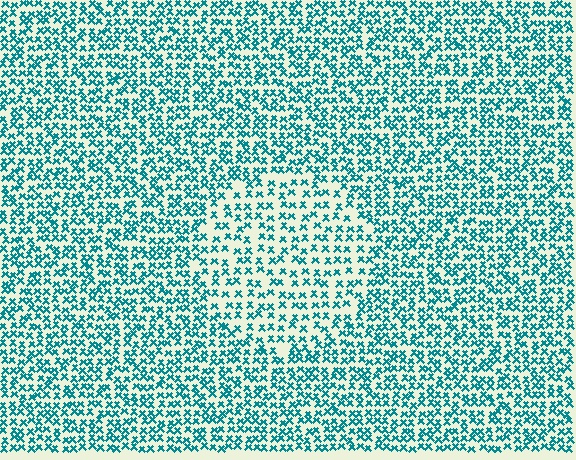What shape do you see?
I see a circle.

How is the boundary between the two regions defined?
The boundary is defined by a change in element density (approximately 1.6x ratio). All elements are the same color, size, and shape.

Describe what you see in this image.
The image contains small teal elements arranged at two different densities. A circle-shaped region is visible where the elements are less densely packed than the surrounding area.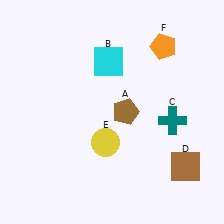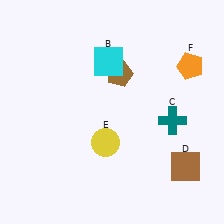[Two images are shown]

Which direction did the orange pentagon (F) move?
The orange pentagon (F) moved right.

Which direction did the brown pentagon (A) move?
The brown pentagon (A) moved up.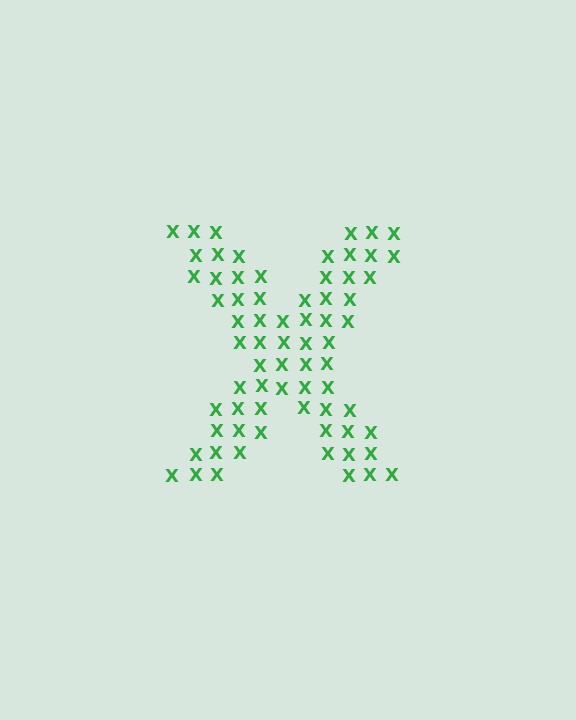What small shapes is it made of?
It is made of small letter X's.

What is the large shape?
The large shape is the letter X.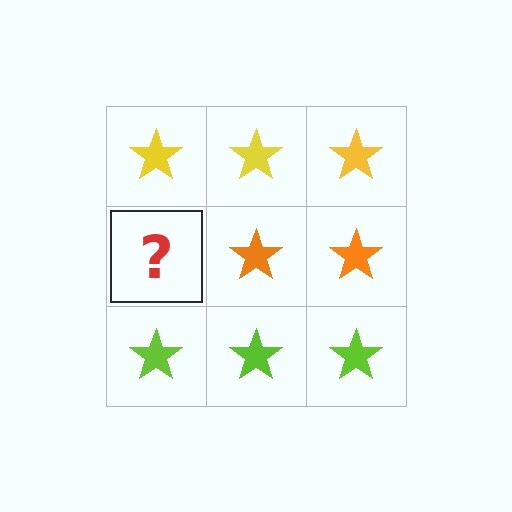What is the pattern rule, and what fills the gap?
The rule is that each row has a consistent color. The gap should be filled with an orange star.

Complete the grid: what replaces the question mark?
The question mark should be replaced with an orange star.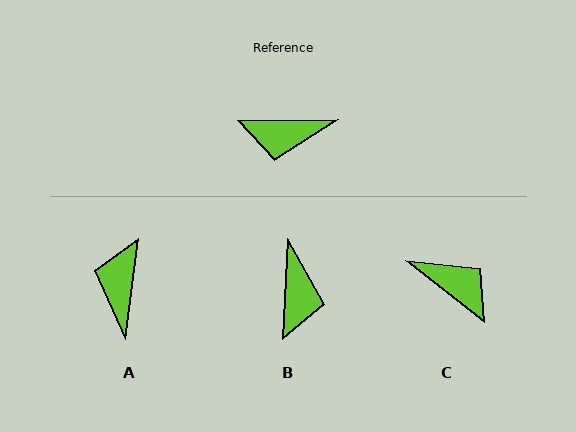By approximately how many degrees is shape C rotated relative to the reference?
Approximately 142 degrees counter-clockwise.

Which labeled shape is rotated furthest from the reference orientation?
C, about 142 degrees away.